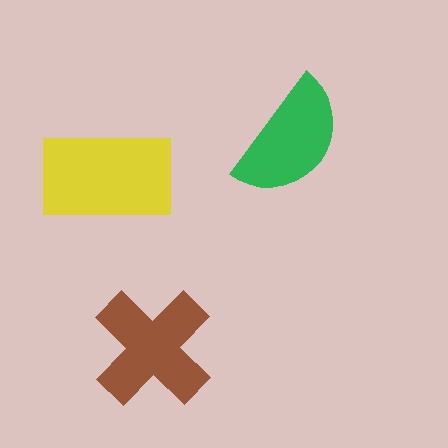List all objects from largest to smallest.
The yellow rectangle, the brown cross, the green semicircle.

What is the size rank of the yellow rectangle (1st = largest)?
1st.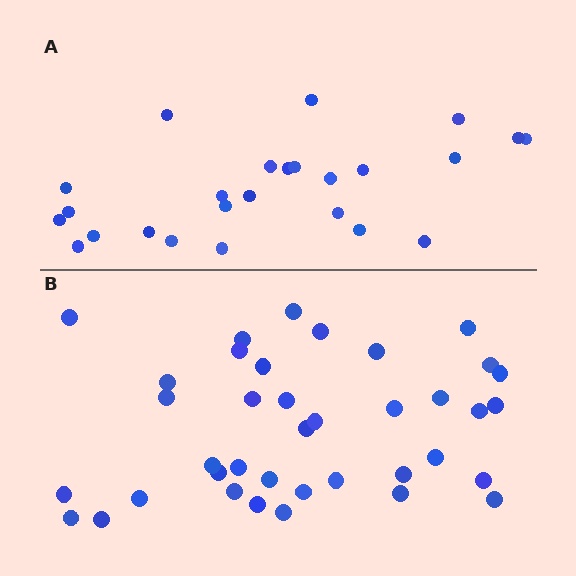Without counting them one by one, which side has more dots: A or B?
Region B (the bottom region) has more dots.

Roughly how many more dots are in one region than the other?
Region B has approximately 15 more dots than region A.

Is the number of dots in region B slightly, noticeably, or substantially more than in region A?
Region B has substantially more. The ratio is roughly 1.5 to 1.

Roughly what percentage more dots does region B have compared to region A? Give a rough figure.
About 50% more.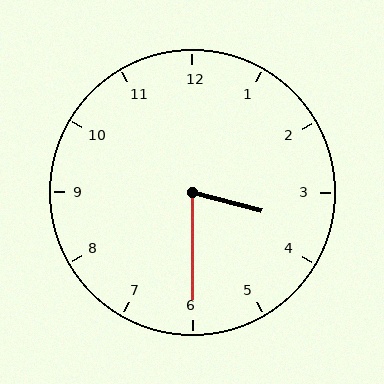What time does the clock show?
3:30.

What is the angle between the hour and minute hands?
Approximately 75 degrees.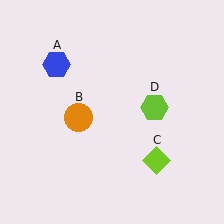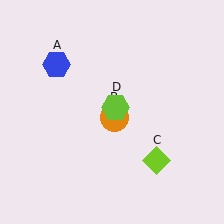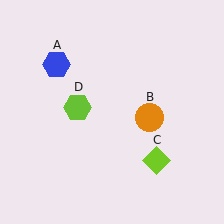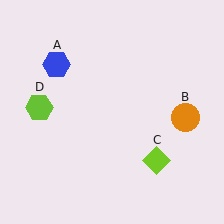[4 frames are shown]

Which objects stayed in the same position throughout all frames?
Blue hexagon (object A) and lime diamond (object C) remained stationary.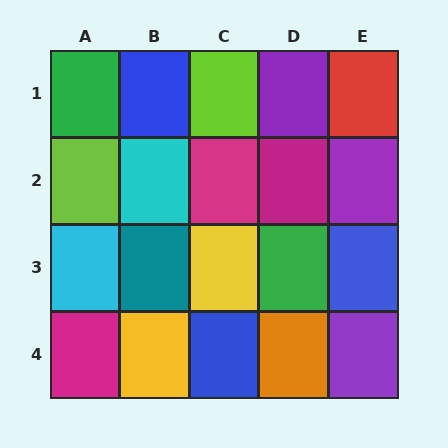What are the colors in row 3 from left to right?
Cyan, teal, yellow, green, blue.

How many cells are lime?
2 cells are lime.